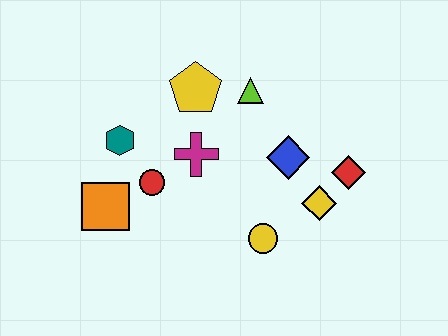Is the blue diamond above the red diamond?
Yes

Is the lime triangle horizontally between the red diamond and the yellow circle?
No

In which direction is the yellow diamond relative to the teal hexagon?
The yellow diamond is to the right of the teal hexagon.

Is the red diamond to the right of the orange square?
Yes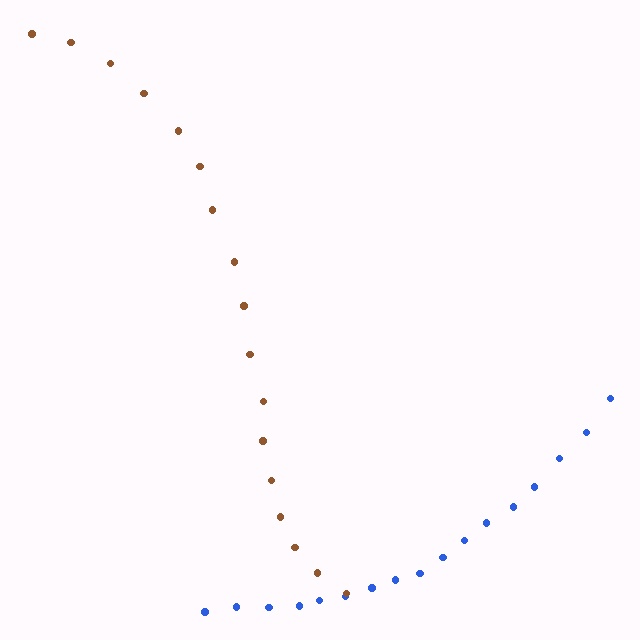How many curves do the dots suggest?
There are 2 distinct paths.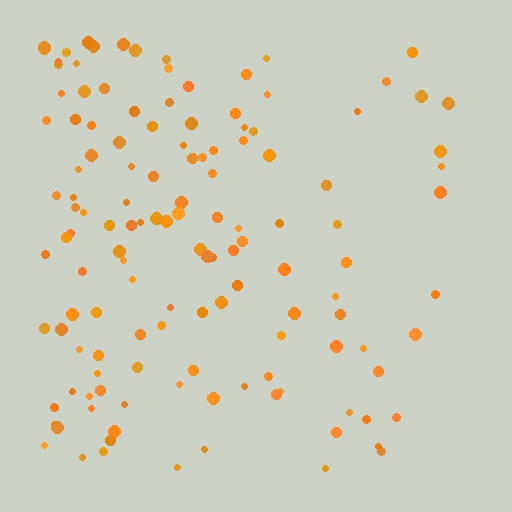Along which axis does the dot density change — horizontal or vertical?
Horizontal.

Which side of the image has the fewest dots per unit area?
The right.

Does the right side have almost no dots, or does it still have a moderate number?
Still a moderate number, just noticeably fewer than the left.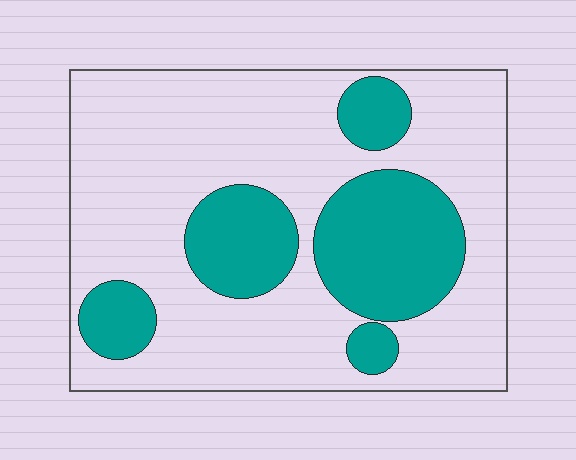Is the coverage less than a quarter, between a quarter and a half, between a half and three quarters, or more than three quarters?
Between a quarter and a half.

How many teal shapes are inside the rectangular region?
5.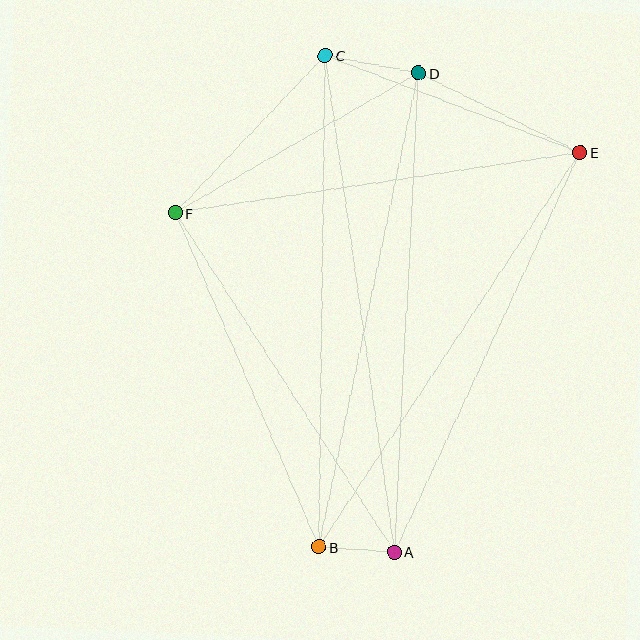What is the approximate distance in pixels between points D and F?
The distance between D and F is approximately 281 pixels.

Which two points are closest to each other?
Points A and B are closest to each other.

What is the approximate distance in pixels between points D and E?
The distance between D and E is approximately 180 pixels.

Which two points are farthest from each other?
Points A and C are farthest from each other.